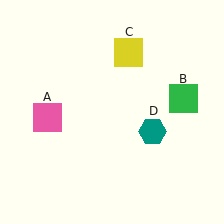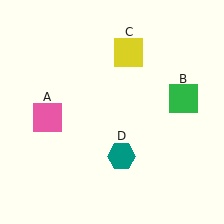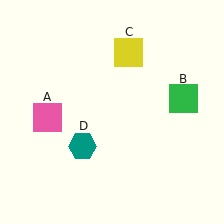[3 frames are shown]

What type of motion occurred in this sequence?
The teal hexagon (object D) rotated clockwise around the center of the scene.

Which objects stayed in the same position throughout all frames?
Pink square (object A) and green square (object B) and yellow square (object C) remained stationary.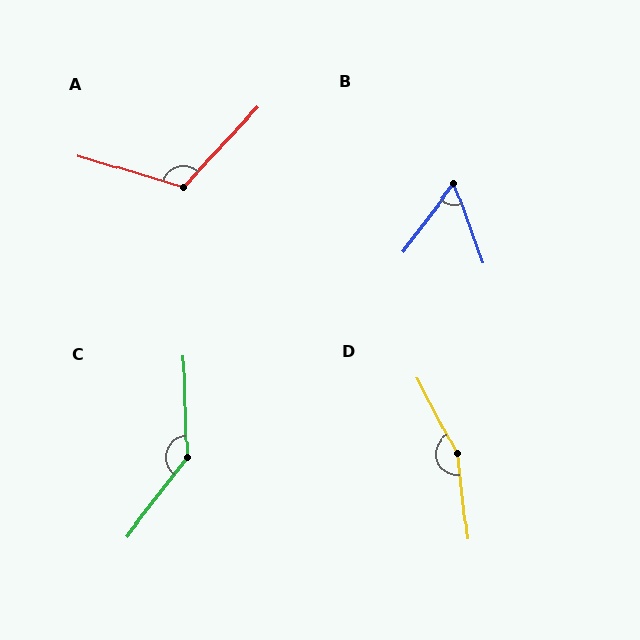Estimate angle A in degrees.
Approximately 116 degrees.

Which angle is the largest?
D, at approximately 159 degrees.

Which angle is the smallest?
B, at approximately 57 degrees.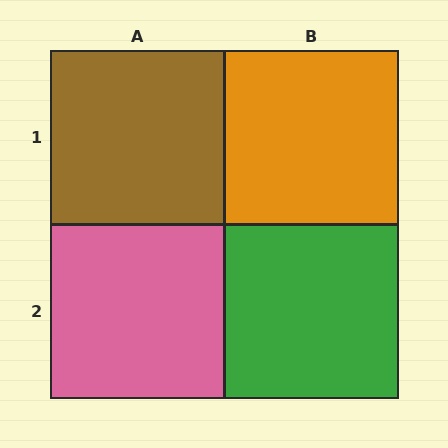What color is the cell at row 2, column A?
Pink.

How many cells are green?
1 cell is green.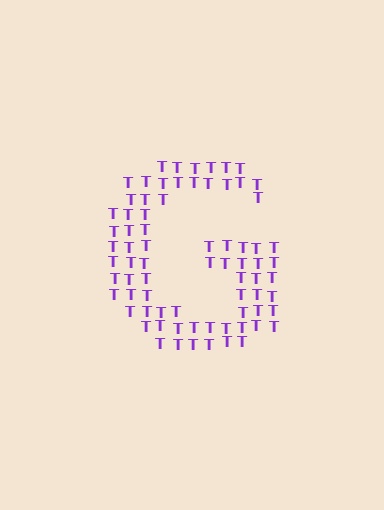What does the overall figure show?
The overall figure shows the letter G.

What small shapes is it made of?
It is made of small letter T's.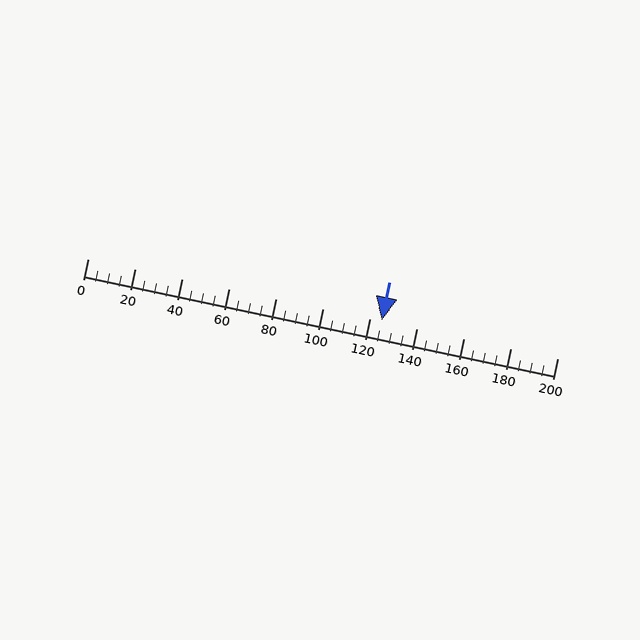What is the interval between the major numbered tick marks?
The major tick marks are spaced 20 units apart.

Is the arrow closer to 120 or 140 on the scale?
The arrow is closer to 120.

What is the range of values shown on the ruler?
The ruler shows values from 0 to 200.